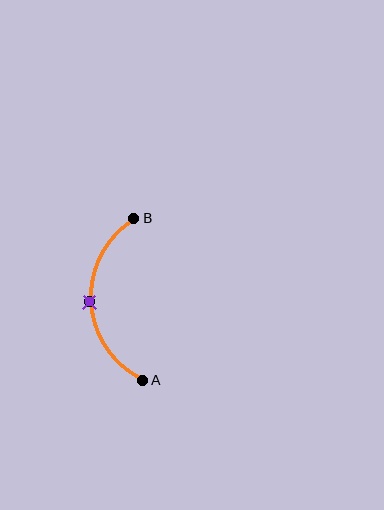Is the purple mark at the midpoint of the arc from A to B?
Yes. The purple mark lies on the arc at equal arc-length from both A and B — it is the arc midpoint.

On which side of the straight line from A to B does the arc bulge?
The arc bulges to the left of the straight line connecting A and B.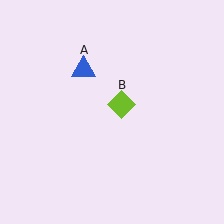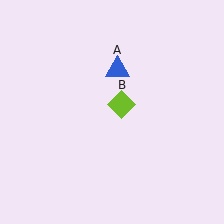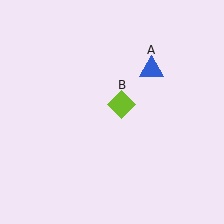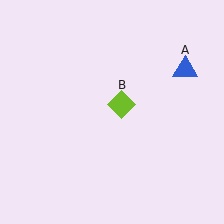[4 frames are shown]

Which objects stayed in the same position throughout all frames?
Lime diamond (object B) remained stationary.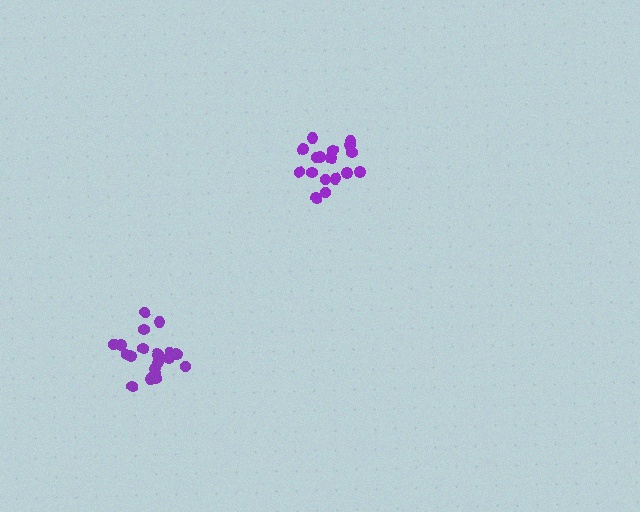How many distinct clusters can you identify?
There are 2 distinct clusters.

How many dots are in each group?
Group 1: 19 dots, Group 2: 17 dots (36 total).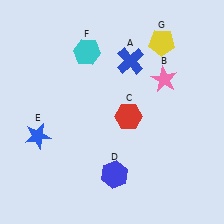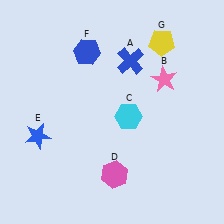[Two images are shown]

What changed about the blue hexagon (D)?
In Image 1, D is blue. In Image 2, it changed to pink.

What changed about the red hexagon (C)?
In Image 1, C is red. In Image 2, it changed to cyan.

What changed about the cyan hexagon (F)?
In Image 1, F is cyan. In Image 2, it changed to blue.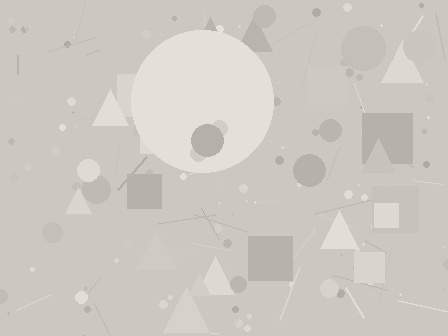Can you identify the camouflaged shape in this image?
The camouflaged shape is a circle.